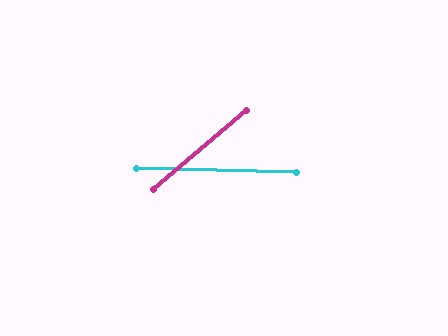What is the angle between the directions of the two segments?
Approximately 42 degrees.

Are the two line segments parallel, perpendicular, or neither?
Neither parallel nor perpendicular — they differ by about 42°.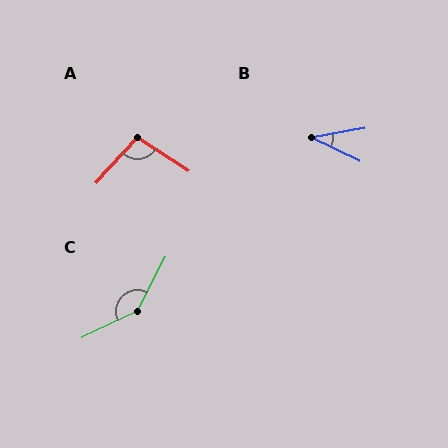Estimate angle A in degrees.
Approximately 100 degrees.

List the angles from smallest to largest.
B (35°), A (100°), C (143°).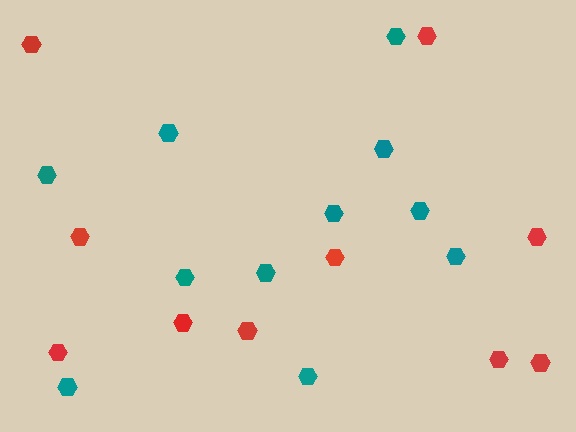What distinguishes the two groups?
There are 2 groups: one group of red hexagons (10) and one group of teal hexagons (11).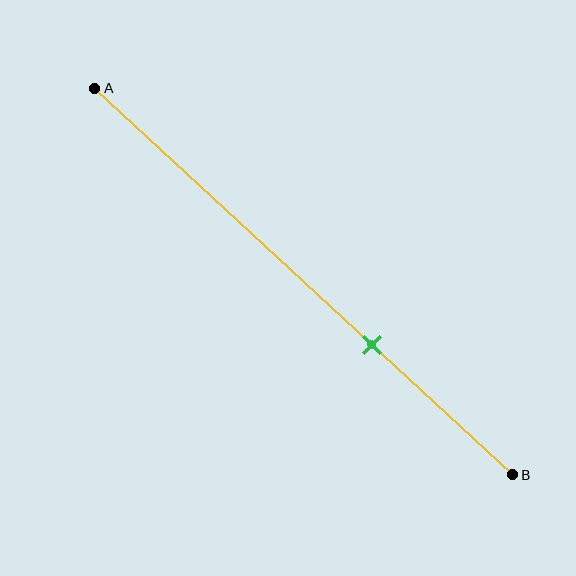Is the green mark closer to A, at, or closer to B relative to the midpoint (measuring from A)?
The green mark is closer to point B than the midpoint of segment AB.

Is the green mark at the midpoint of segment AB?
No, the mark is at about 65% from A, not at the 50% midpoint.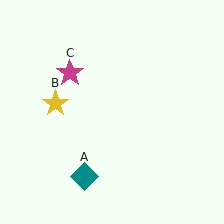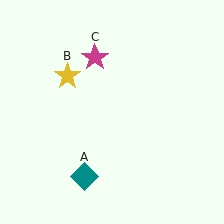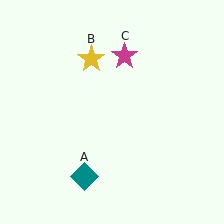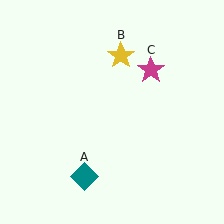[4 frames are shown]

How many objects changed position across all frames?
2 objects changed position: yellow star (object B), magenta star (object C).